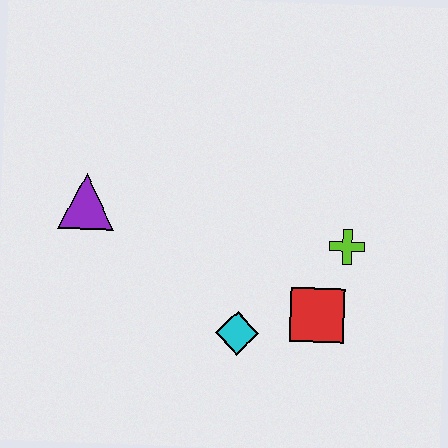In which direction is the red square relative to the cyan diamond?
The red square is to the right of the cyan diamond.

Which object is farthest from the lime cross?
The purple triangle is farthest from the lime cross.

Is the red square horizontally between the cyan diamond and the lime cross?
Yes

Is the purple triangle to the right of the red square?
No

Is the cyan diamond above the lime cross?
No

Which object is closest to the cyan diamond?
The red square is closest to the cyan diamond.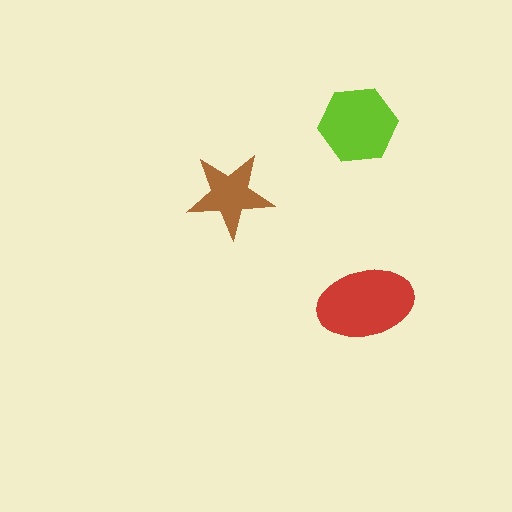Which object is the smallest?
The brown star.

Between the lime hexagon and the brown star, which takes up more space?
The lime hexagon.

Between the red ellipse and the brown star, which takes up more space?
The red ellipse.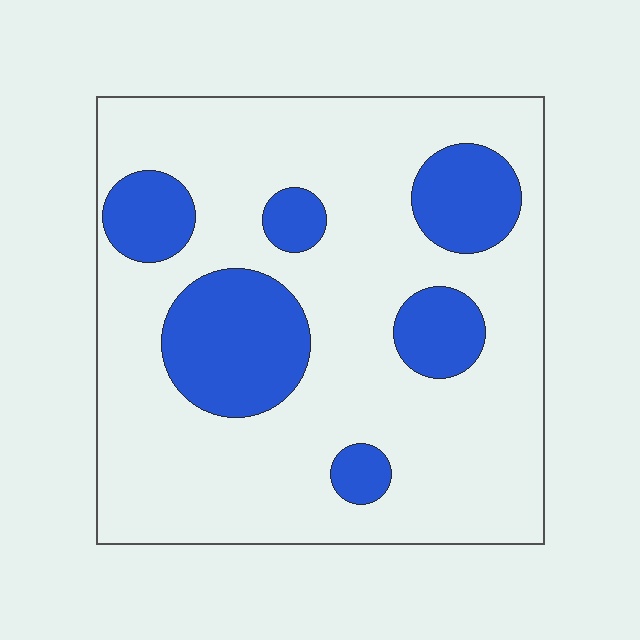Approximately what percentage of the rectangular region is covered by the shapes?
Approximately 25%.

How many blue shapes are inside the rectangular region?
6.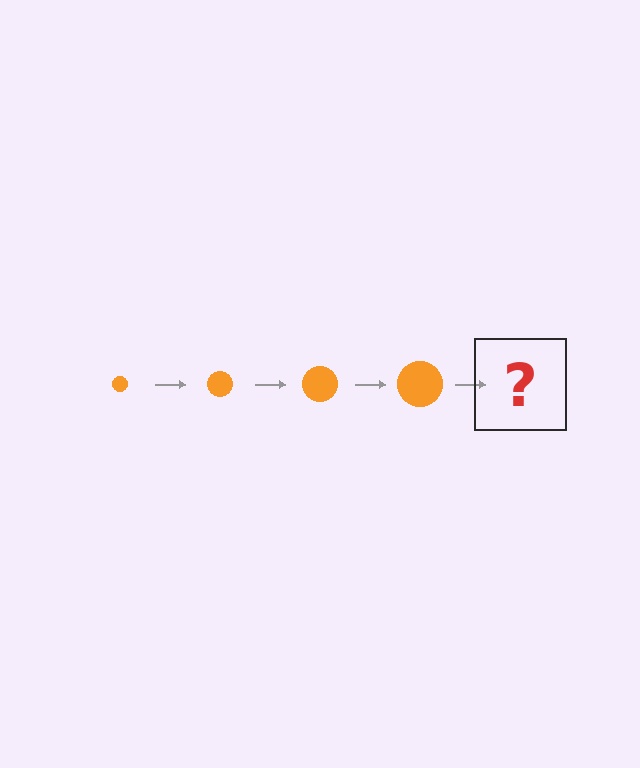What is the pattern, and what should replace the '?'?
The pattern is that the circle gets progressively larger each step. The '?' should be an orange circle, larger than the previous one.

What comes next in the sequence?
The next element should be an orange circle, larger than the previous one.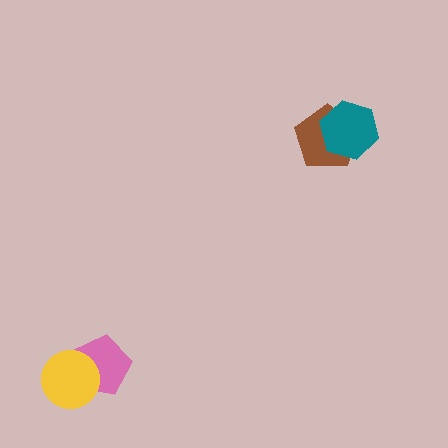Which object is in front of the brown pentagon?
The teal hexagon is in front of the brown pentagon.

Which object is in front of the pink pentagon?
The yellow circle is in front of the pink pentagon.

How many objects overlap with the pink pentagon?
1 object overlaps with the pink pentagon.